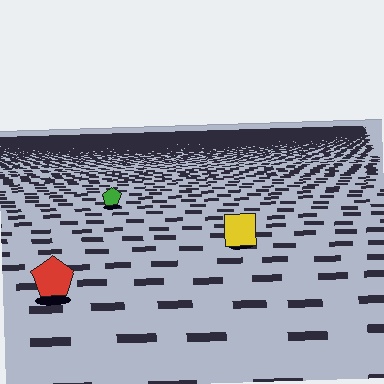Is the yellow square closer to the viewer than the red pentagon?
No. The red pentagon is closer — you can tell from the texture gradient: the ground texture is coarser near it.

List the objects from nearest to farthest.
From nearest to farthest: the red pentagon, the yellow square, the green pentagon.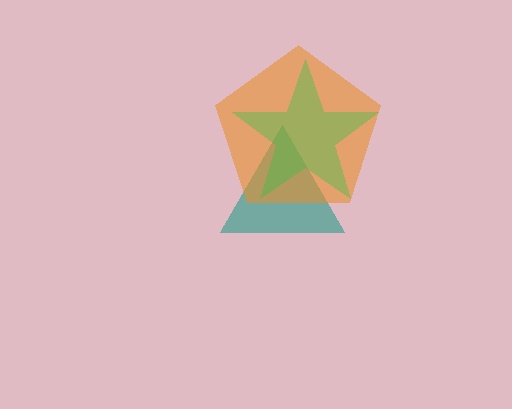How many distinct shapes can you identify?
There are 3 distinct shapes: a teal triangle, an orange pentagon, a green star.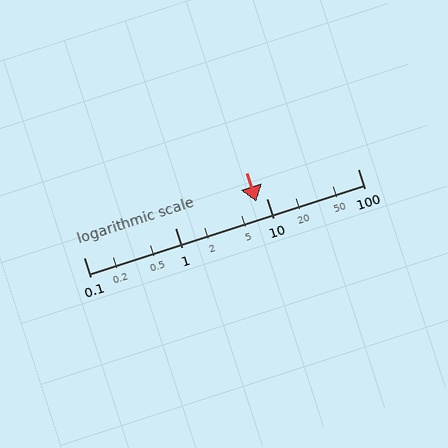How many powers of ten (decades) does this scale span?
The scale spans 3 decades, from 0.1 to 100.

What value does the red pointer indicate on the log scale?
The pointer indicates approximately 7.7.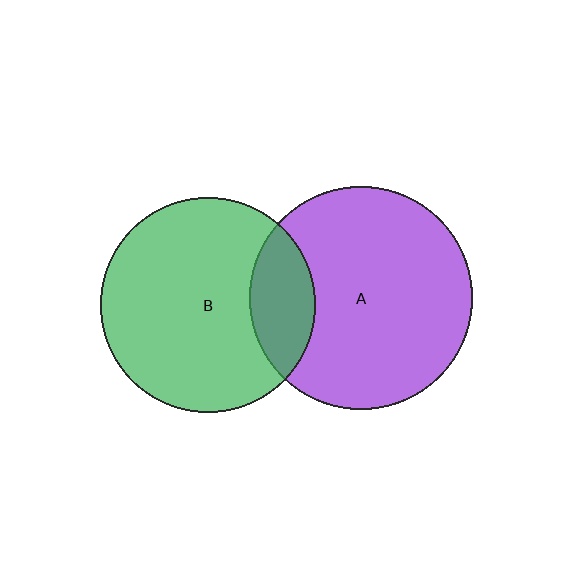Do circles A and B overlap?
Yes.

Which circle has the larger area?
Circle A (purple).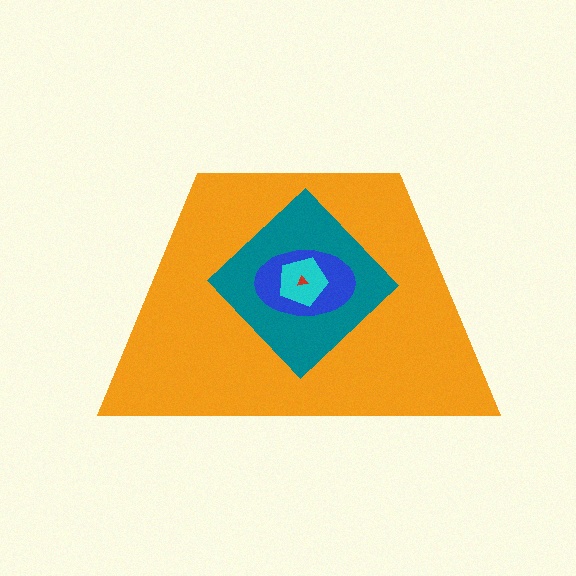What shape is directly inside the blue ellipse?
The cyan pentagon.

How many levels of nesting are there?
5.